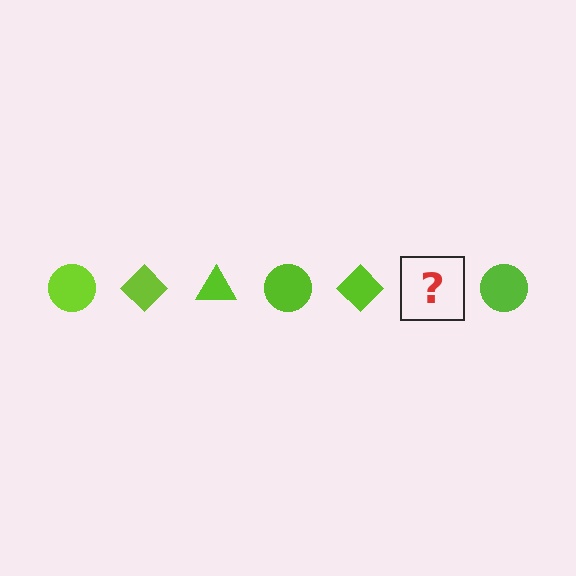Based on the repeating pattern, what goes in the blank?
The blank should be a lime triangle.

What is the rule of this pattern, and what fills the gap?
The rule is that the pattern cycles through circle, diamond, triangle shapes in lime. The gap should be filled with a lime triangle.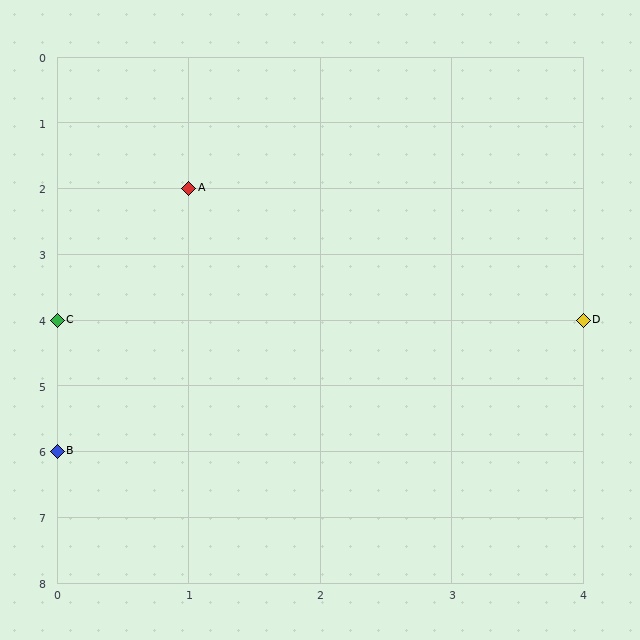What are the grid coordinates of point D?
Point D is at grid coordinates (4, 4).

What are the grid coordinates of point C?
Point C is at grid coordinates (0, 4).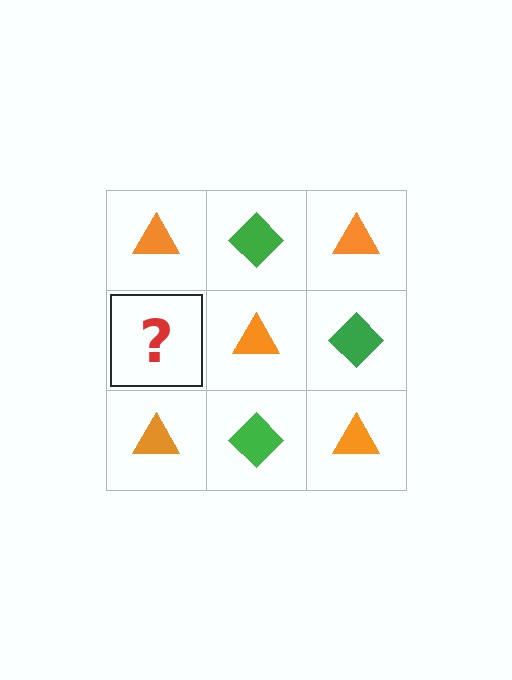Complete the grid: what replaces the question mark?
The question mark should be replaced with a green diamond.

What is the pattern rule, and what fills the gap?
The rule is that it alternates orange triangle and green diamond in a checkerboard pattern. The gap should be filled with a green diamond.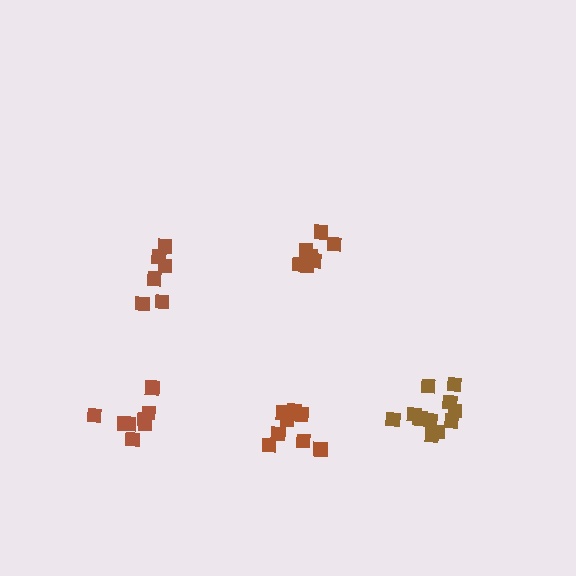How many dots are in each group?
Group 1: 9 dots, Group 2: 6 dots, Group 3: 7 dots, Group 4: 11 dots, Group 5: 8 dots (41 total).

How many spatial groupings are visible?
There are 5 spatial groupings.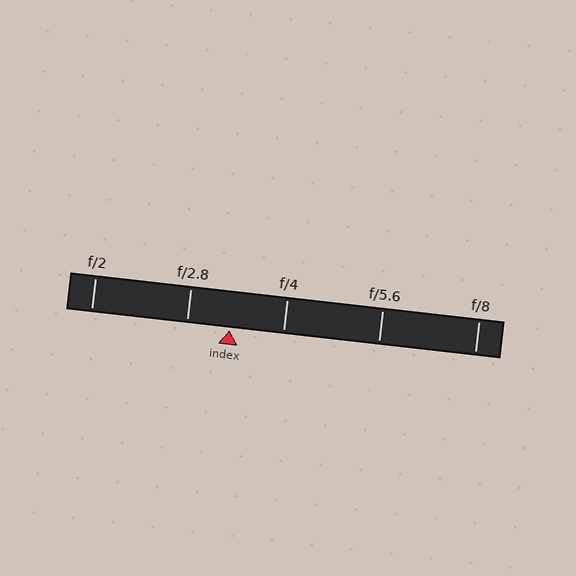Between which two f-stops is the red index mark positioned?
The index mark is between f/2.8 and f/4.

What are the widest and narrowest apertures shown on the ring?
The widest aperture shown is f/2 and the narrowest is f/8.